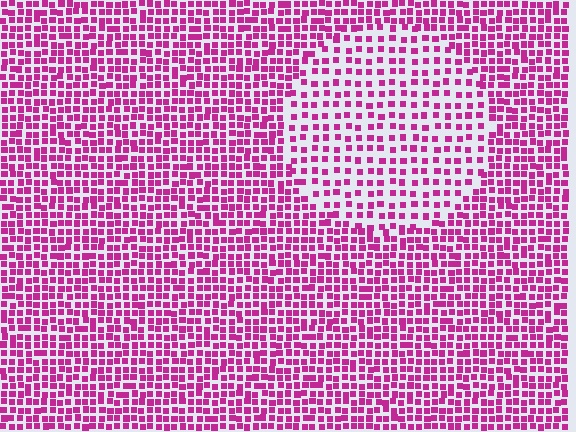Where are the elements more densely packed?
The elements are more densely packed outside the circle boundary.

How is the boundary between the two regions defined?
The boundary is defined by a change in element density (approximately 1.8x ratio). All elements are the same color, size, and shape.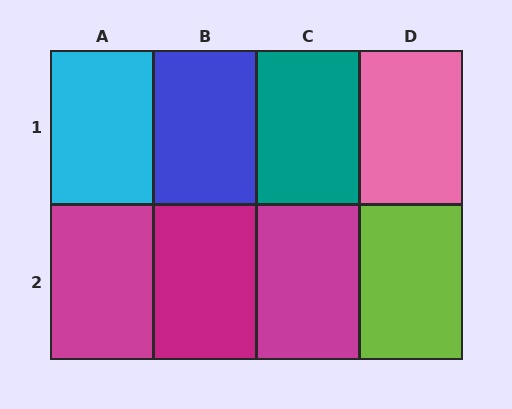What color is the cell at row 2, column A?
Magenta.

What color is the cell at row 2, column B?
Magenta.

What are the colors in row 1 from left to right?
Cyan, blue, teal, pink.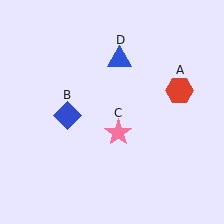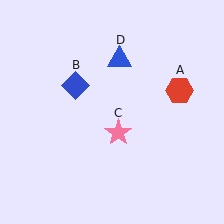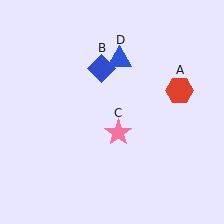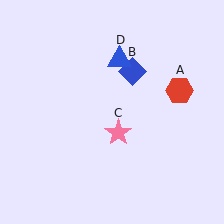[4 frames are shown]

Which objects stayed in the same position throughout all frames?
Red hexagon (object A) and pink star (object C) and blue triangle (object D) remained stationary.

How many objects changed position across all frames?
1 object changed position: blue diamond (object B).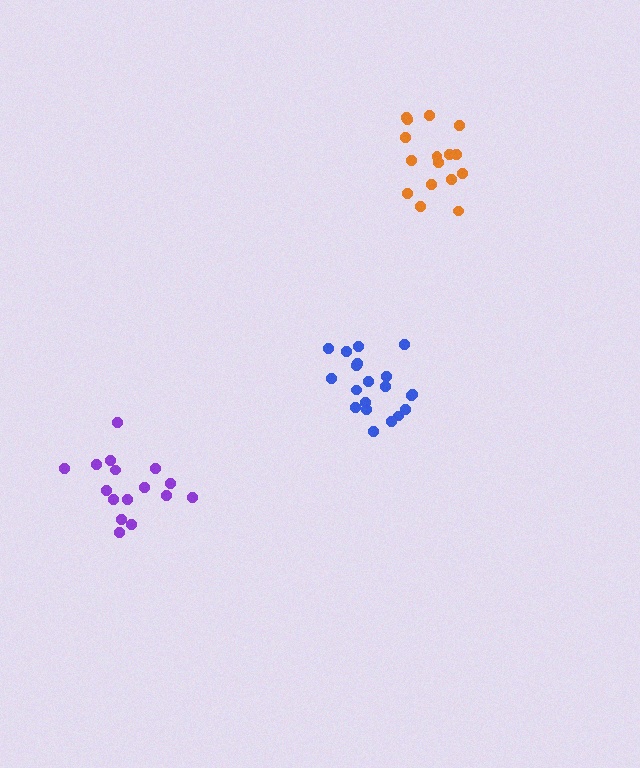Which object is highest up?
The orange cluster is topmost.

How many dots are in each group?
Group 1: 16 dots, Group 2: 16 dots, Group 3: 20 dots (52 total).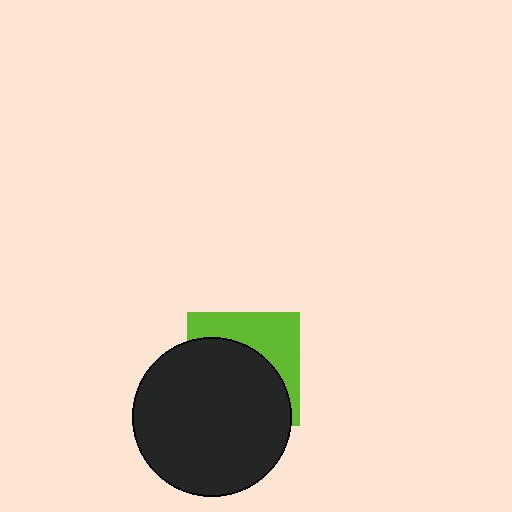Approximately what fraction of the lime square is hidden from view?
Roughly 61% of the lime square is hidden behind the black circle.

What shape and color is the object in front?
The object in front is a black circle.